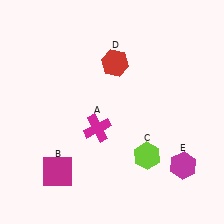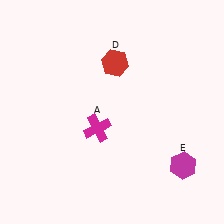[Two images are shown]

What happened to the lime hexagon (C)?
The lime hexagon (C) was removed in Image 2. It was in the bottom-right area of Image 1.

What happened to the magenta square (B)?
The magenta square (B) was removed in Image 2. It was in the bottom-left area of Image 1.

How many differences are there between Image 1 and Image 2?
There are 2 differences between the two images.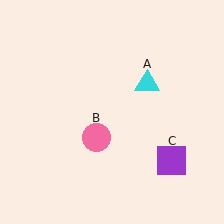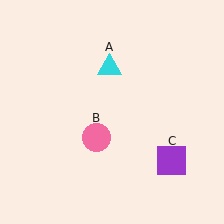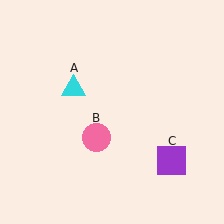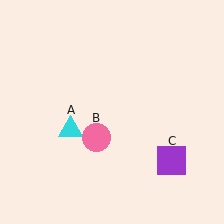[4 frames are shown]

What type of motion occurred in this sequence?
The cyan triangle (object A) rotated counterclockwise around the center of the scene.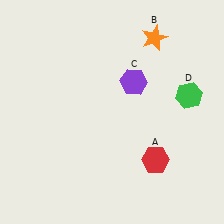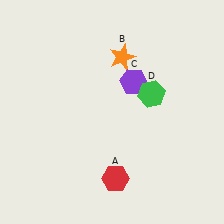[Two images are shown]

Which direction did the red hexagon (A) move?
The red hexagon (A) moved left.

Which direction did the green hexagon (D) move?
The green hexagon (D) moved left.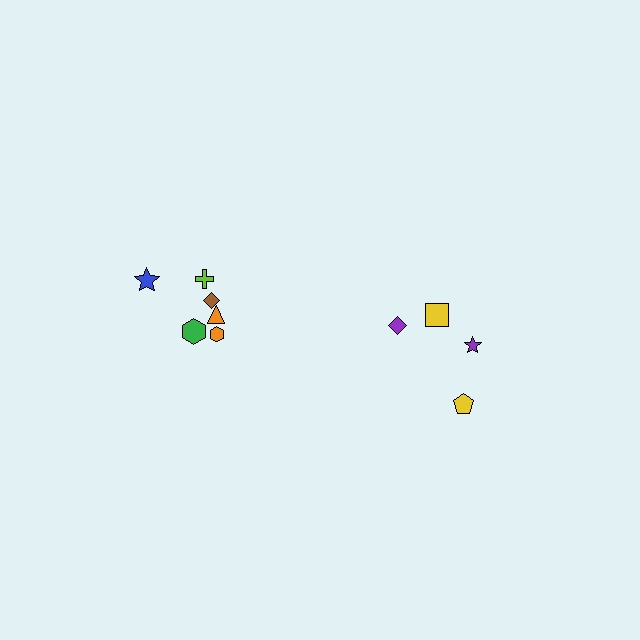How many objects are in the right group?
There are 4 objects.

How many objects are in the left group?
There are 6 objects.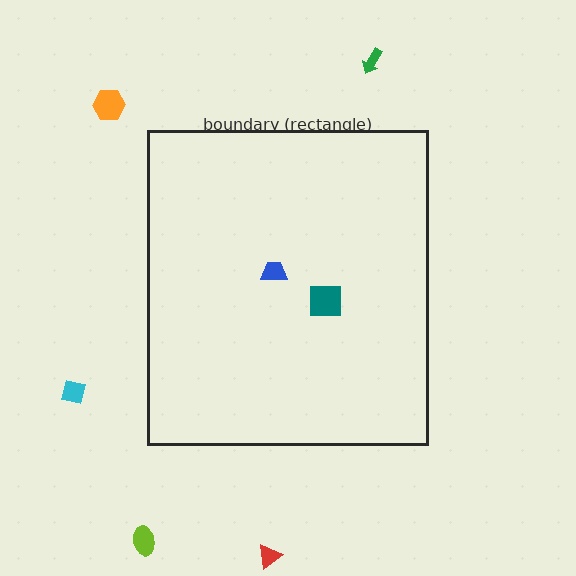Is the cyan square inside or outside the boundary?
Outside.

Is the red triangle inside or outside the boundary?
Outside.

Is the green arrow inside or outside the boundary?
Outside.